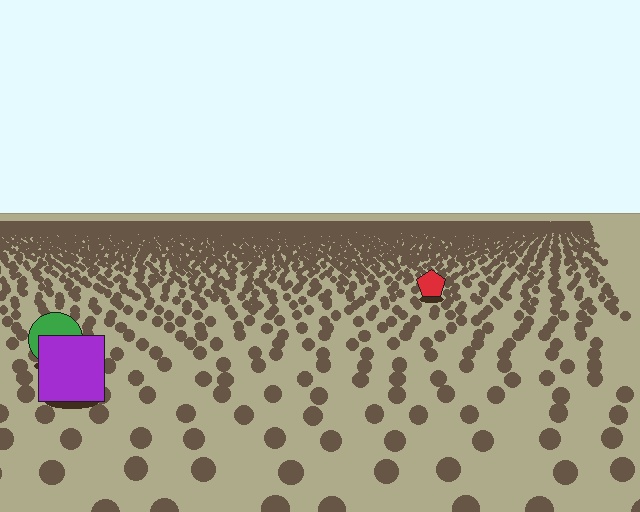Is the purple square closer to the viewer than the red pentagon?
Yes. The purple square is closer — you can tell from the texture gradient: the ground texture is coarser near it.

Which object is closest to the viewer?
The purple square is closest. The texture marks near it are larger and more spread out.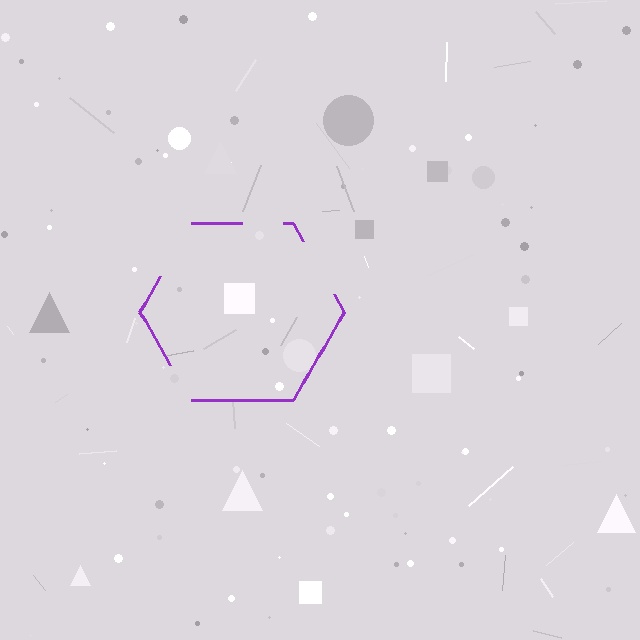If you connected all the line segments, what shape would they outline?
They would outline a hexagon.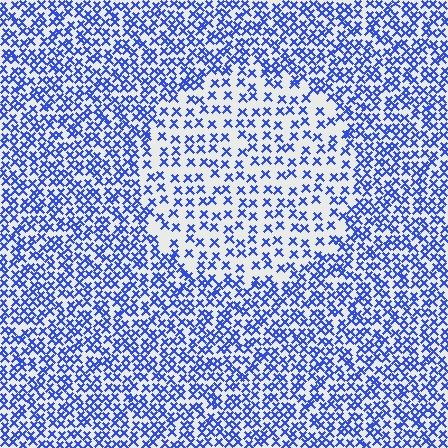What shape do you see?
I see a circle.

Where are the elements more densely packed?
The elements are more densely packed outside the circle boundary.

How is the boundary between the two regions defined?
The boundary is defined by a change in element density (approximately 1.9x ratio). All elements are the same color, size, and shape.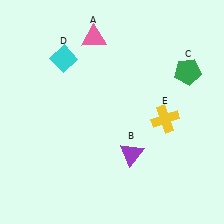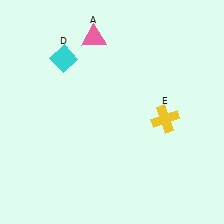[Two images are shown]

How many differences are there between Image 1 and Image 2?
There are 2 differences between the two images.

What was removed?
The green pentagon (C), the purple triangle (B) were removed in Image 2.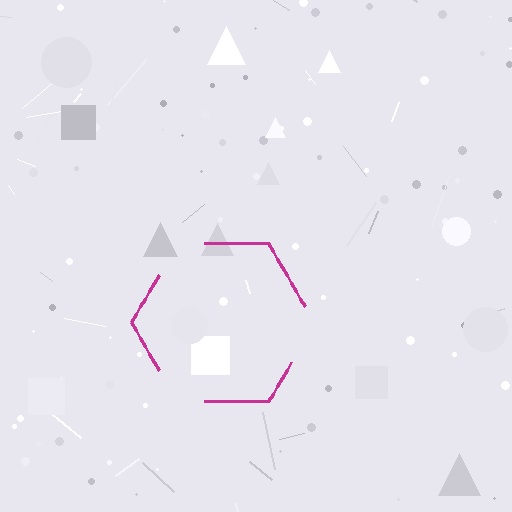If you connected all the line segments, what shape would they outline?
They would outline a hexagon.